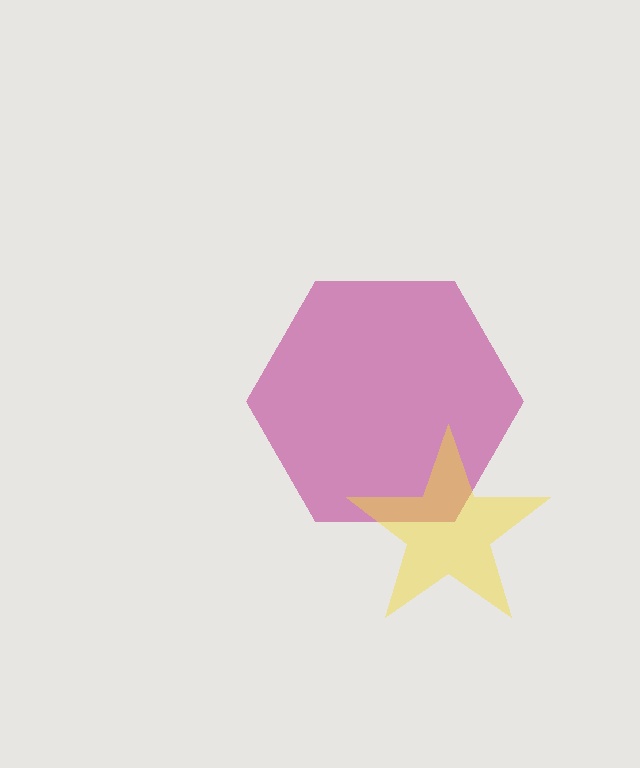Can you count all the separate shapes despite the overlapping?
Yes, there are 2 separate shapes.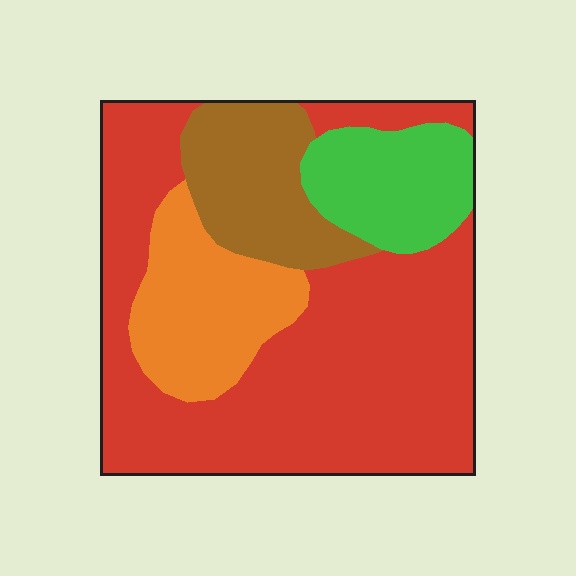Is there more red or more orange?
Red.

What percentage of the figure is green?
Green takes up about one eighth (1/8) of the figure.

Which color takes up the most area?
Red, at roughly 55%.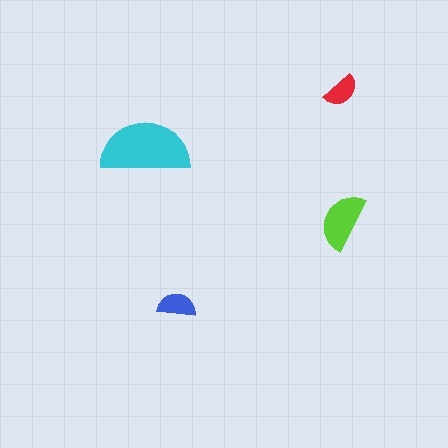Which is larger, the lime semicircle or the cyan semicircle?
The cyan one.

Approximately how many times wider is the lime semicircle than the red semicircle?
About 1.5 times wider.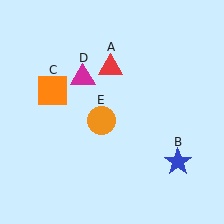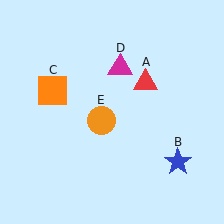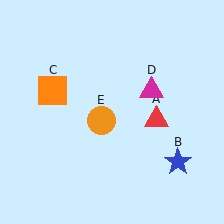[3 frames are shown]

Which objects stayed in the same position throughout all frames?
Blue star (object B) and orange square (object C) and orange circle (object E) remained stationary.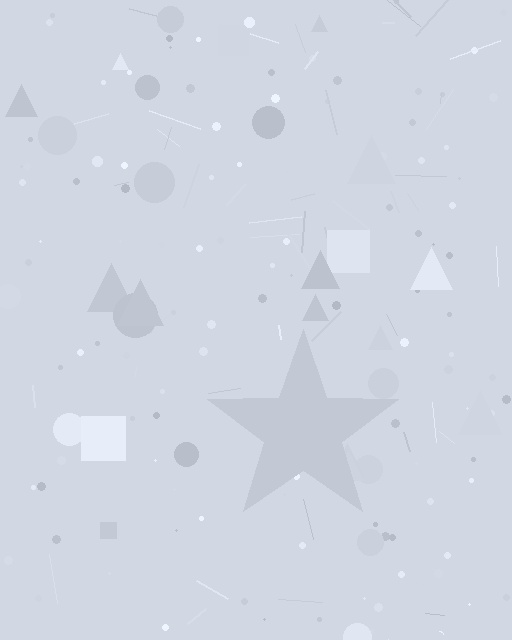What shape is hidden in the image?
A star is hidden in the image.